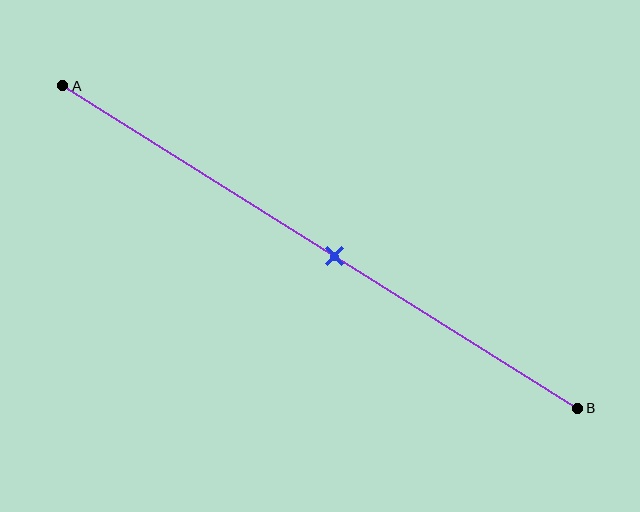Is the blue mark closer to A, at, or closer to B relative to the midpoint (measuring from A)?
The blue mark is approximately at the midpoint of segment AB.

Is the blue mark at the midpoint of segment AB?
Yes, the mark is approximately at the midpoint.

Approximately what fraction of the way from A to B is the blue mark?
The blue mark is approximately 55% of the way from A to B.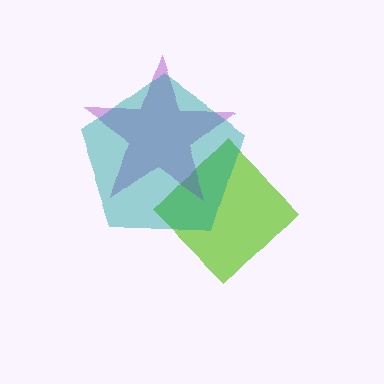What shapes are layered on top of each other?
The layered shapes are: a lime diamond, a purple star, a teal pentagon.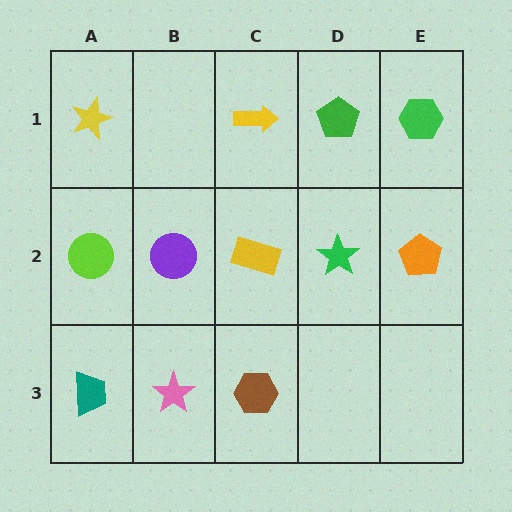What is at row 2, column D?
A green star.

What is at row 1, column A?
A yellow star.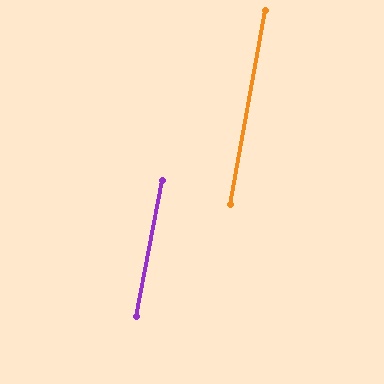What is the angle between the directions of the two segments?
Approximately 1 degree.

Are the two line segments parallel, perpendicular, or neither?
Parallel — their directions differ by only 0.8°.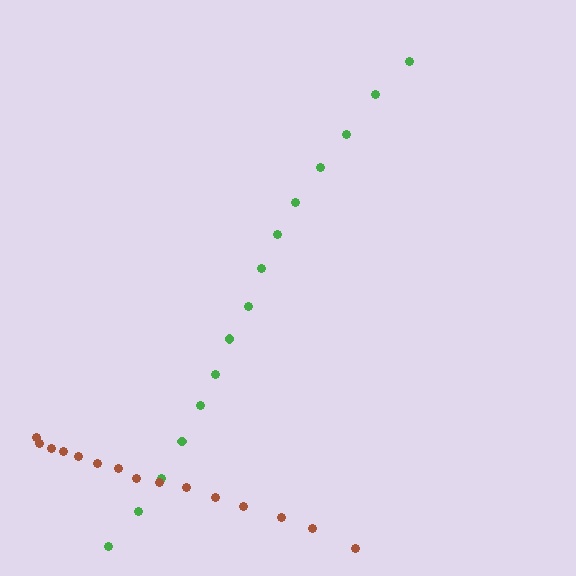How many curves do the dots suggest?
There are 2 distinct paths.